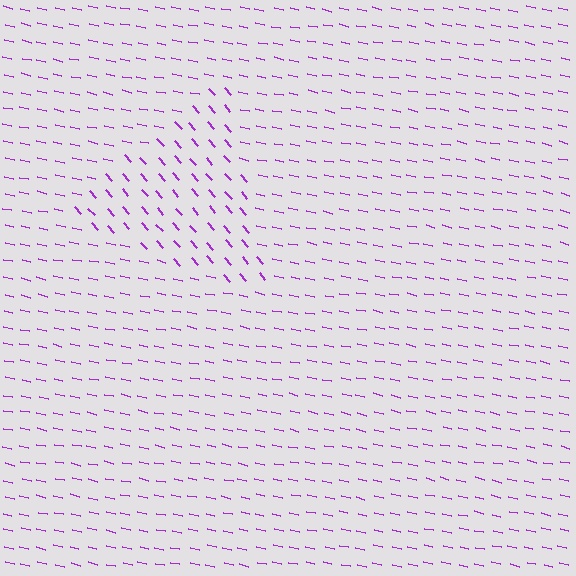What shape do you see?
I see a triangle.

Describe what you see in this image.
The image is filled with small purple line segments. A triangle region in the image has lines oriented differently from the surrounding lines, creating a visible texture boundary.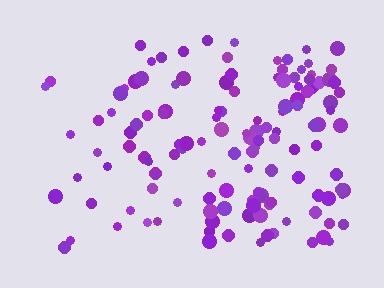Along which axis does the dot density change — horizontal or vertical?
Horizontal.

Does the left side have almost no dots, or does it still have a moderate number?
Still a moderate number, just noticeably fewer than the right.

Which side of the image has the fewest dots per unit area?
The left.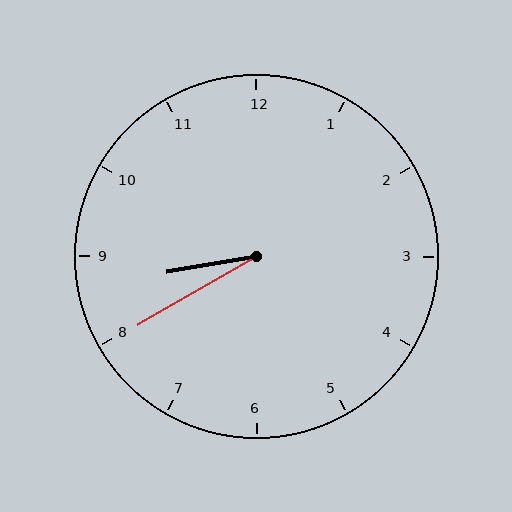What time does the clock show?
8:40.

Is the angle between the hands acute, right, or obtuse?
It is acute.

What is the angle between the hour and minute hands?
Approximately 20 degrees.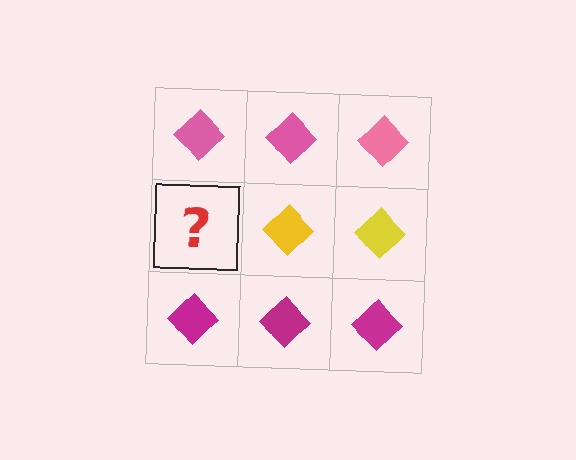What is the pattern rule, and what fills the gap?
The rule is that each row has a consistent color. The gap should be filled with a yellow diamond.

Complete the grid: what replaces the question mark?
The question mark should be replaced with a yellow diamond.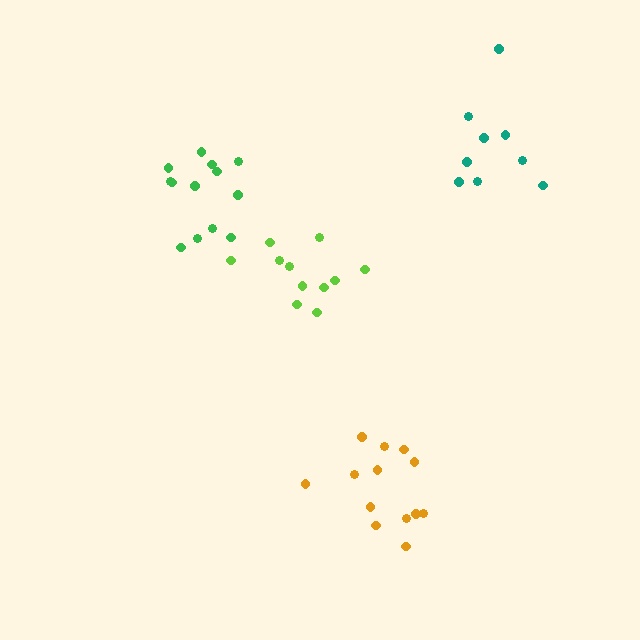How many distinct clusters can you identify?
There are 4 distinct clusters.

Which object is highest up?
The teal cluster is topmost.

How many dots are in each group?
Group 1: 13 dots, Group 2: 9 dots, Group 3: 13 dots, Group 4: 11 dots (46 total).